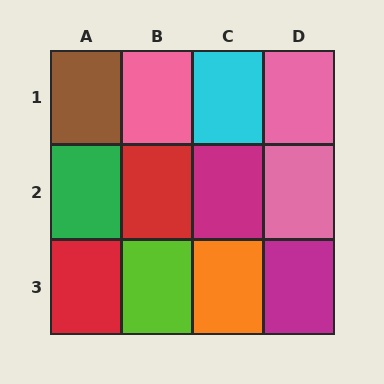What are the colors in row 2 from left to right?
Green, red, magenta, pink.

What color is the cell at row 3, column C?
Orange.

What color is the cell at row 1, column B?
Pink.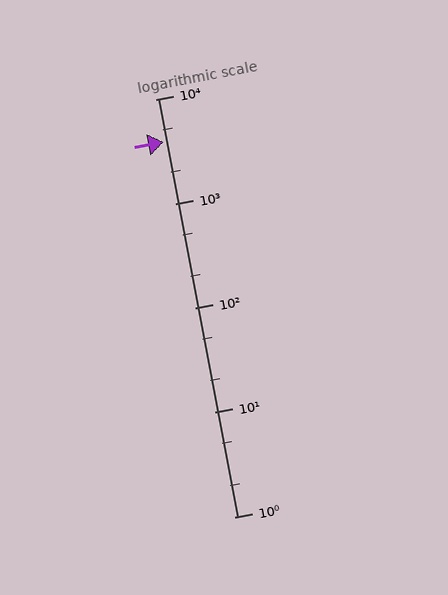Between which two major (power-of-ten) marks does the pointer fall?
The pointer is between 1000 and 10000.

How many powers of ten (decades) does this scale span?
The scale spans 4 decades, from 1 to 10000.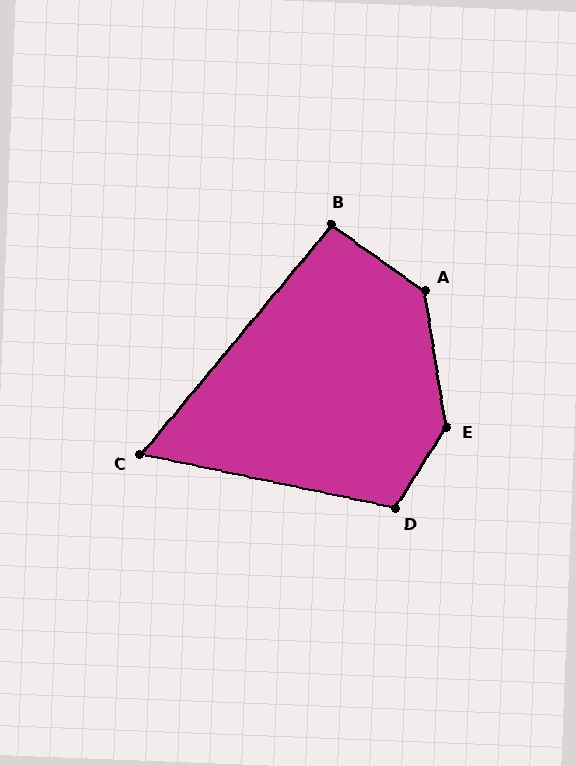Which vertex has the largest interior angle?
E, at approximately 138 degrees.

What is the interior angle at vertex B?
Approximately 94 degrees (approximately right).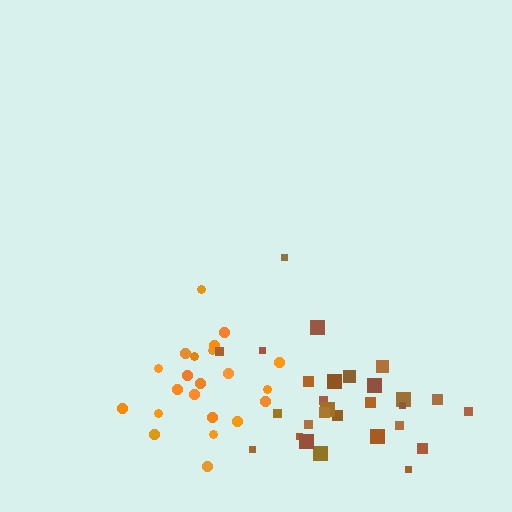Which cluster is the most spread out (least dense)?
Brown.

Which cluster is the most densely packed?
Orange.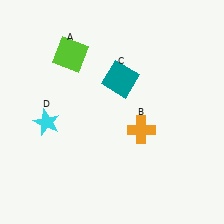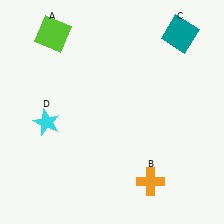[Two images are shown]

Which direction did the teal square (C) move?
The teal square (C) moved right.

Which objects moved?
The objects that moved are: the lime square (A), the orange cross (B), the teal square (C).